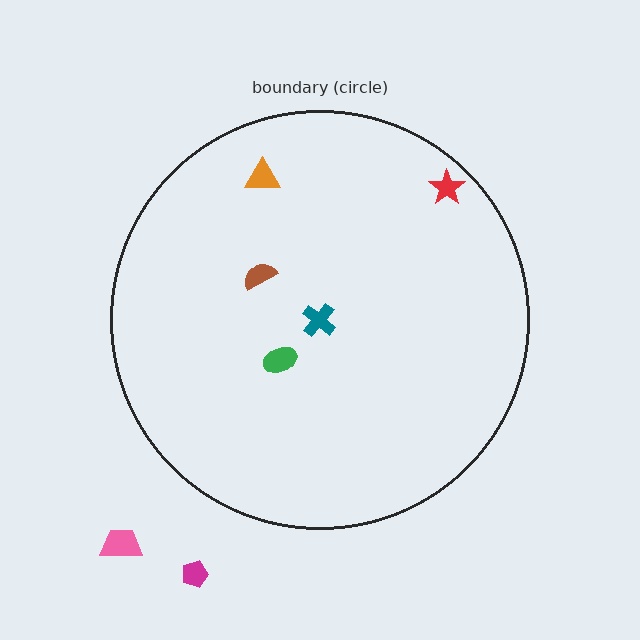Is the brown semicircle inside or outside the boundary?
Inside.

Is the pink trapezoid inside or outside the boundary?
Outside.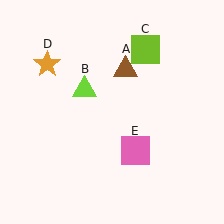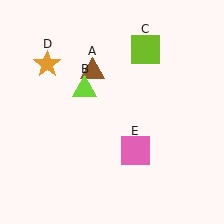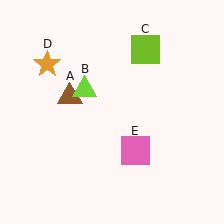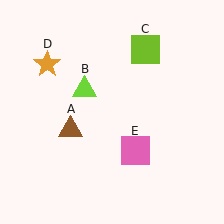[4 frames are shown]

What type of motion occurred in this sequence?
The brown triangle (object A) rotated counterclockwise around the center of the scene.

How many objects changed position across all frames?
1 object changed position: brown triangle (object A).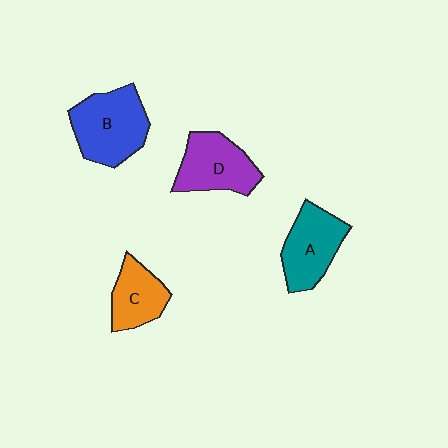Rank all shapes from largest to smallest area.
From largest to smallest: B (blue), D (purple), A (teal), C (orange).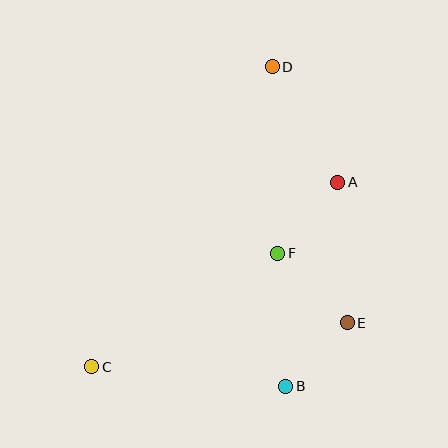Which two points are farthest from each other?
Points C and D are farthest from each other.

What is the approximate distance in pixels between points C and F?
The distance between C and F is approximately 218 pixels.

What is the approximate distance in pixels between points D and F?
The distance between D and F is approximately 186 pixels.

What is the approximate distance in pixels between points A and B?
The distance between A and B is approximately 211 pixels.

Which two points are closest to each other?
Points B and E are closest to each other.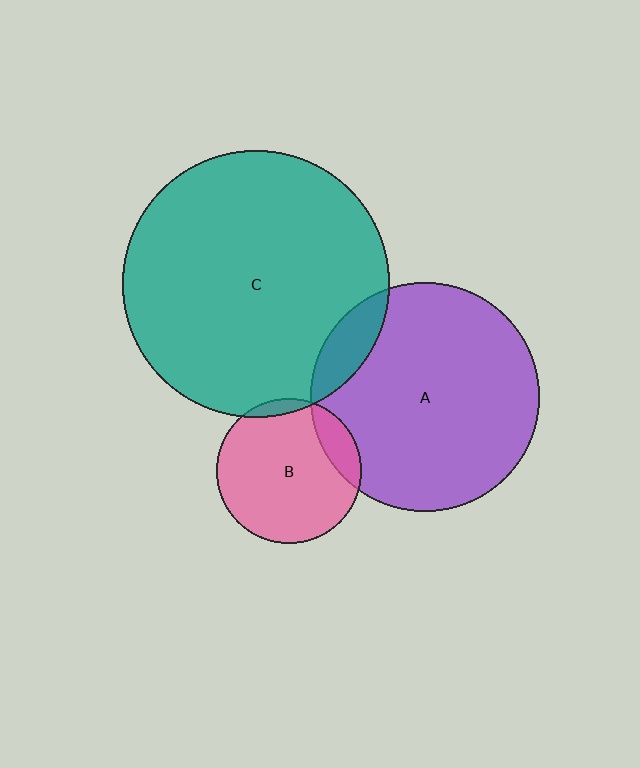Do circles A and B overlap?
Yes.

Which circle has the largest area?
Circle C (teal).